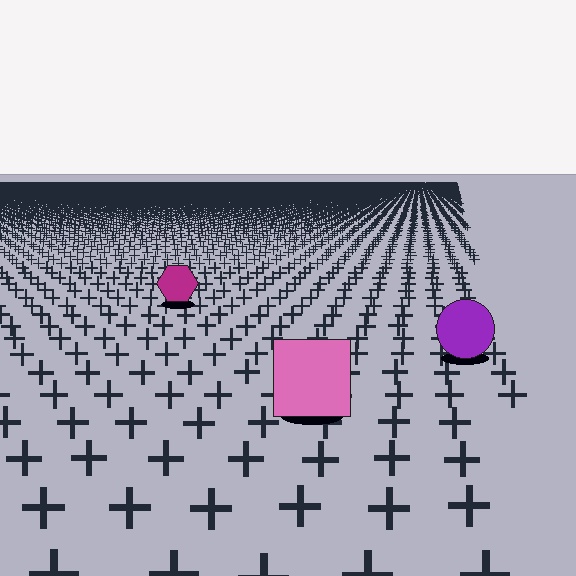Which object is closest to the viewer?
The pink square is closest. The texture marks near it are larger and more spread out.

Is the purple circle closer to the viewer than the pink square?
No. The pink square is closer — you can tell from the texture gradient: the ground texture is coarser near it.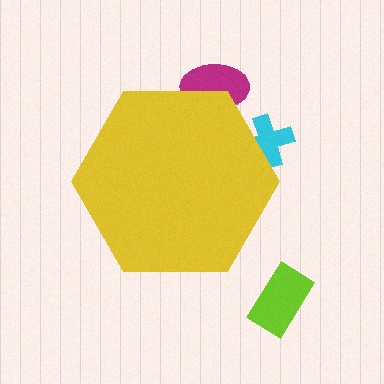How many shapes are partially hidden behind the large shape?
2 shapes are partially hidden.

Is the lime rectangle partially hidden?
No, the lime rectangle is fully visible.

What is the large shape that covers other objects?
A yellow hexagon.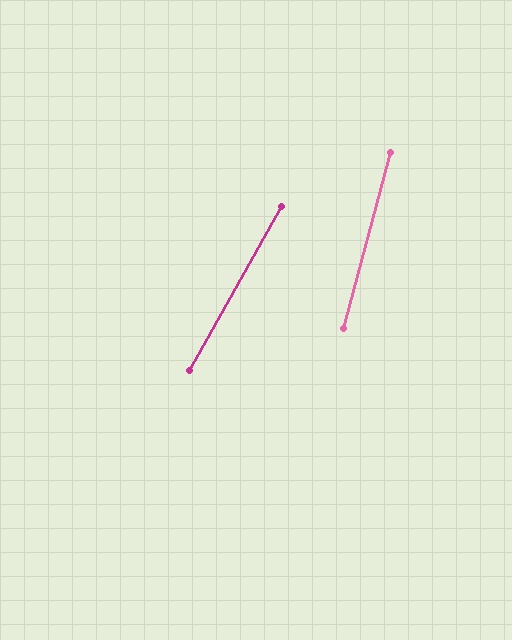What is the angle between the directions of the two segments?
Approximately 14 degrees.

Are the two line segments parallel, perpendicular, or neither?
Neither parallel nor perpendicular — they differ by about 14°.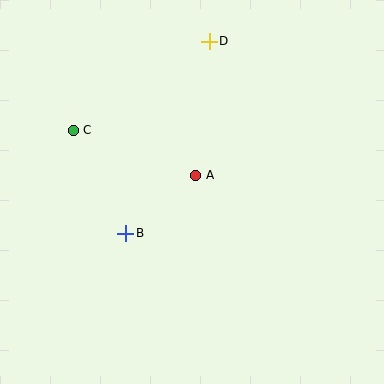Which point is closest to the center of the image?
Point A at (196, 175) is closest to the center.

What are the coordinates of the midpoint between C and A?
The midpoint between C and A is at (134, 153).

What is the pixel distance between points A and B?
The distance between A and B is 91 pixels.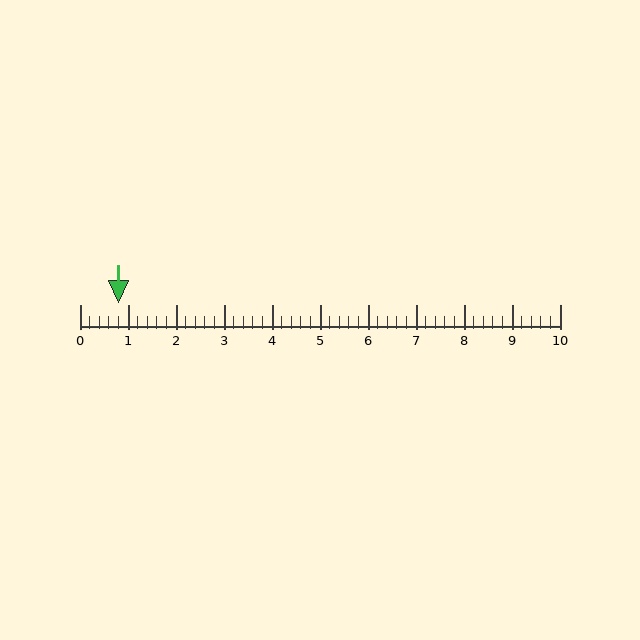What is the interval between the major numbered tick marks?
The major tick marks are spaced 1 units apart.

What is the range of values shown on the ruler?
The ruler shows values from 0 to 10.